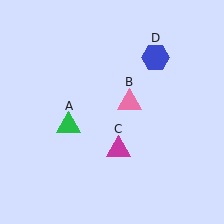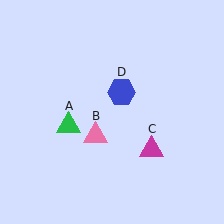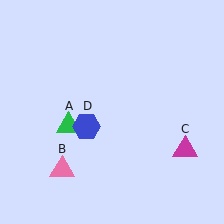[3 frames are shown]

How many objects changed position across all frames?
3 objects changed position: pink triangle (object B), magenta triangle (object C), blue hexagon (object D).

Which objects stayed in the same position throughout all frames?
Green triangle (object A) remained stationary.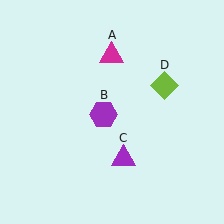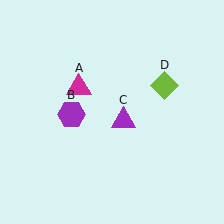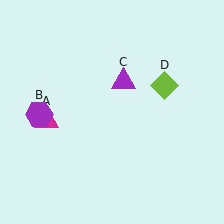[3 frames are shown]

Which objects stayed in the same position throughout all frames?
Lime diamond (object D) remained stationary.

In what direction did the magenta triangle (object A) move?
The magenta triangle (object A) moved down and to the left.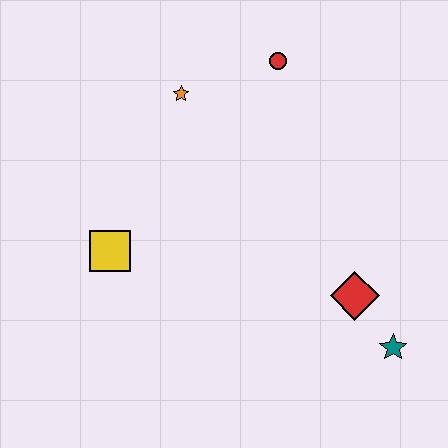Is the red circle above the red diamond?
Yes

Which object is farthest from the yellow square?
The teal star is farthest from the yellow square.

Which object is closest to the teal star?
The red diamond is closest to the teal star.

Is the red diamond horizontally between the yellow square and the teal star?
Yes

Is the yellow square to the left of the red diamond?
Yes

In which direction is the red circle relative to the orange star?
The red circle is to the right of the orange star.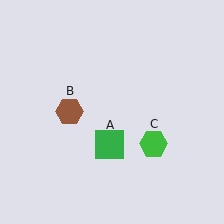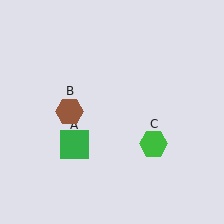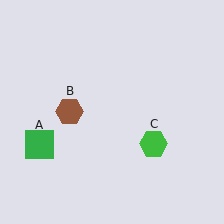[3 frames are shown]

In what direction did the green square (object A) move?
The green square (object A) moved left.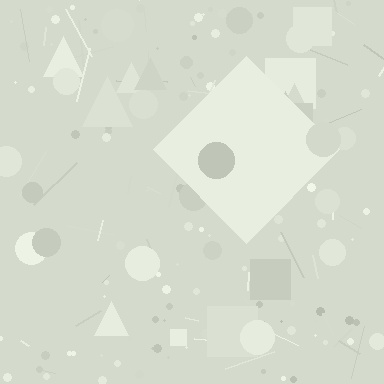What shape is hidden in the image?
A diamond is hidden in the image.